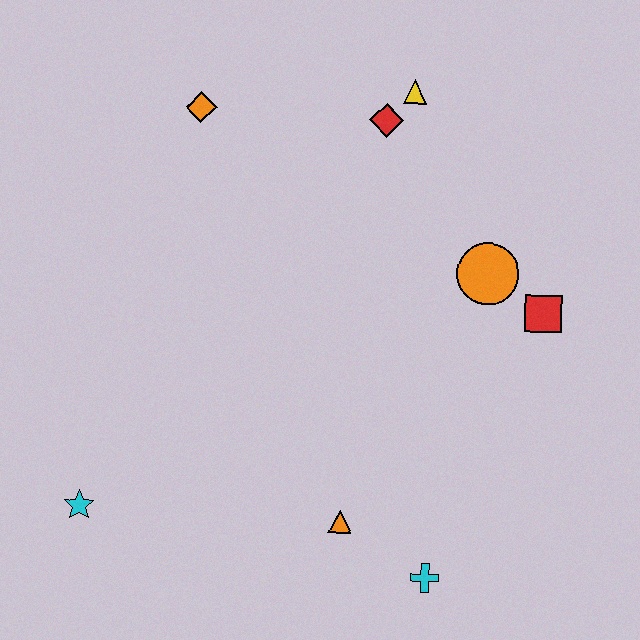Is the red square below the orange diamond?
Yes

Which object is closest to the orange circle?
The red square is closest to the orange circle.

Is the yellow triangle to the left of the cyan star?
No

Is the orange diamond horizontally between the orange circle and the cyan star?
Yes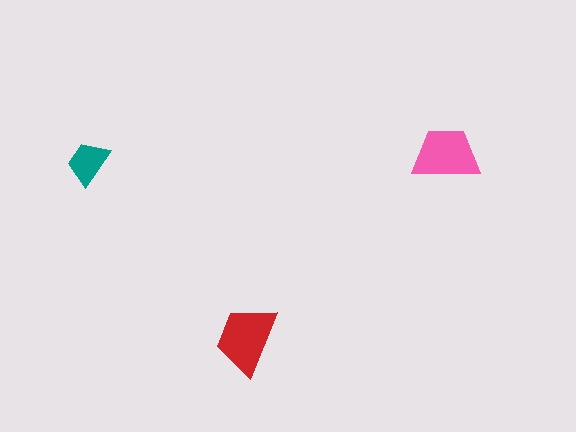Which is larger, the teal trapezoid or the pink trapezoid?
The pink one.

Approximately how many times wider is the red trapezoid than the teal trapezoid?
About 1.5 times wider.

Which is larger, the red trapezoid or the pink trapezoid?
The red one.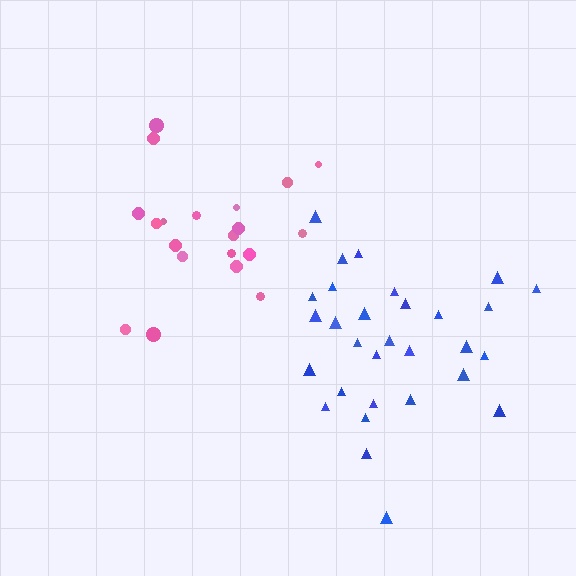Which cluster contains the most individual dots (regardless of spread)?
Blue (30).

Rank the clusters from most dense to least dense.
blue, pink.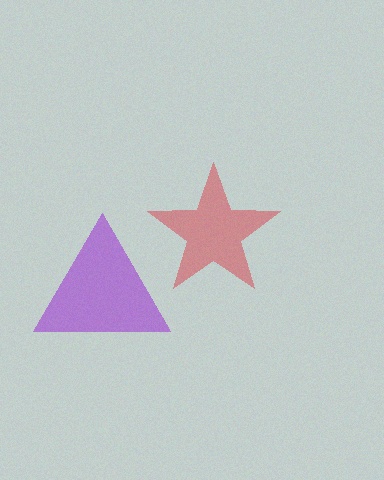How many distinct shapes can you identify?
There are 2 distinct shapes: a red star, a purple triangle.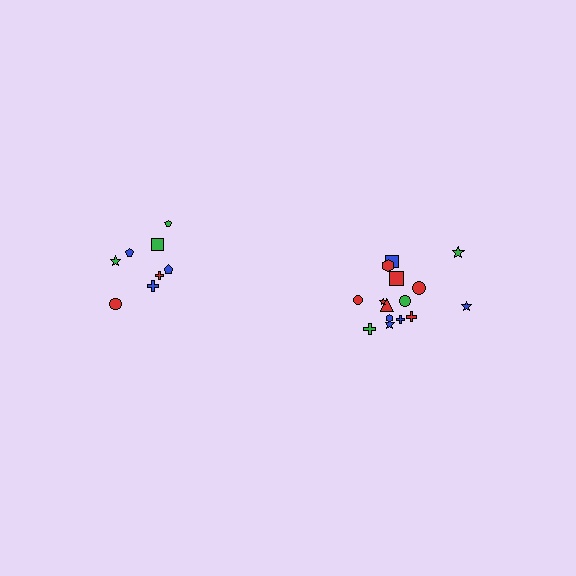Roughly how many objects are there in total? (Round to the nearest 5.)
Roughly 25 objects in total.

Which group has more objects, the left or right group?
The right group.